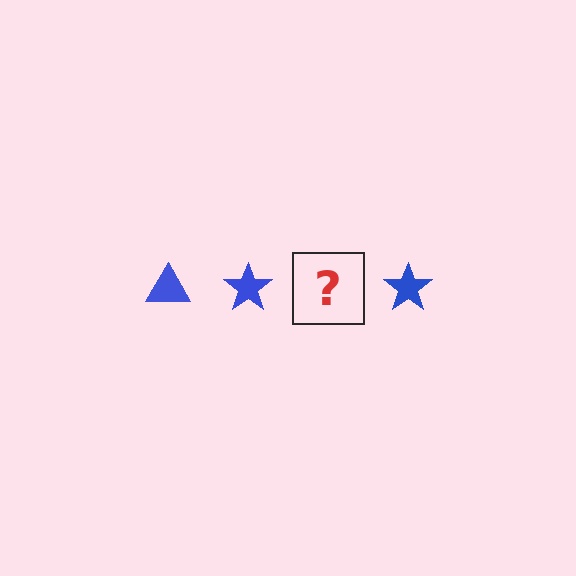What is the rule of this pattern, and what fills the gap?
The rule is that the pattern cycles through triangle, star shapes in blue. The gap should be filled with a blue triangle.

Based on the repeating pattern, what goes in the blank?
The blank should be a blue triangle.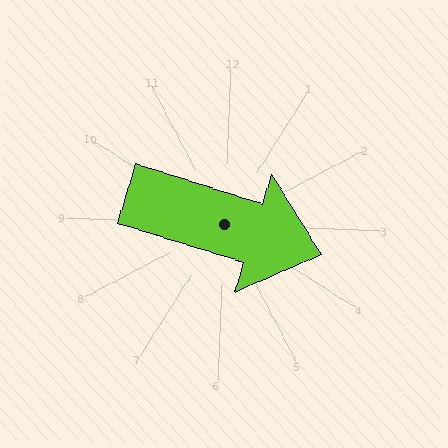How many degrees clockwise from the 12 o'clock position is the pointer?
Approximately 105 degrees.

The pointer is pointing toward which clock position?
Roughly 3 o'clock.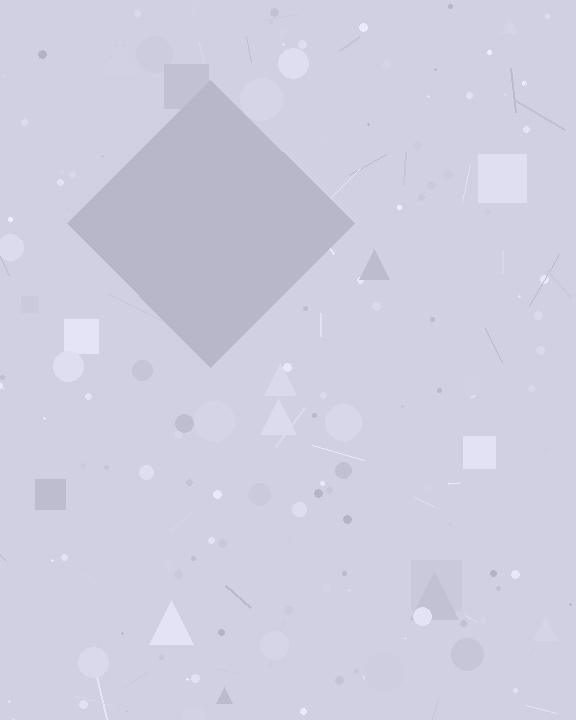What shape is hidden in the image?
A diamond is hidden in the image.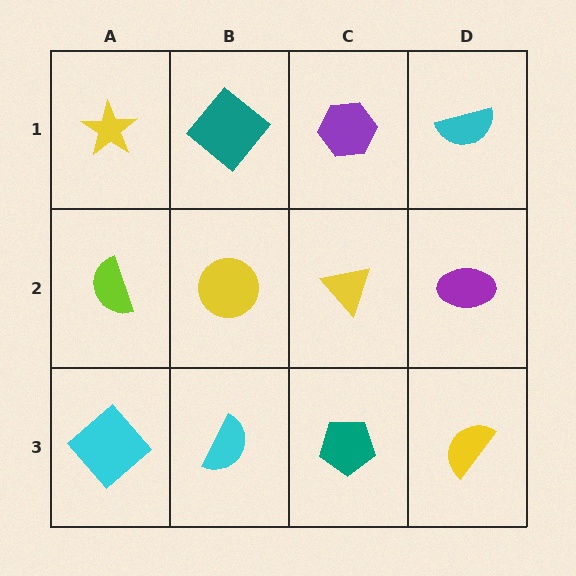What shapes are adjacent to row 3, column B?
A yellow circle (row 2, column B), a cyan diamond (row 3, column A), a teal pentagon (row 3, column C).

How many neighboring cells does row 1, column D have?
2.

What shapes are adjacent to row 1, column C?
A yellow triangle (row 2, column C), a teal diamond (row 1, column B), a cyan semicircle (row 1, column D).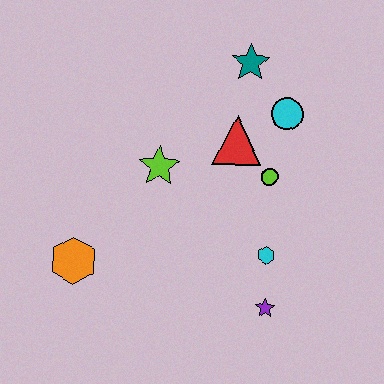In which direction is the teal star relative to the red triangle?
The teal star is above the red triangle.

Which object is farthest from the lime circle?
The orange hexagon is farthest from the lime circle.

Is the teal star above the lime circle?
Yes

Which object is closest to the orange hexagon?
The lime star is closest to the orange hexagon.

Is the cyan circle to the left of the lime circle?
No